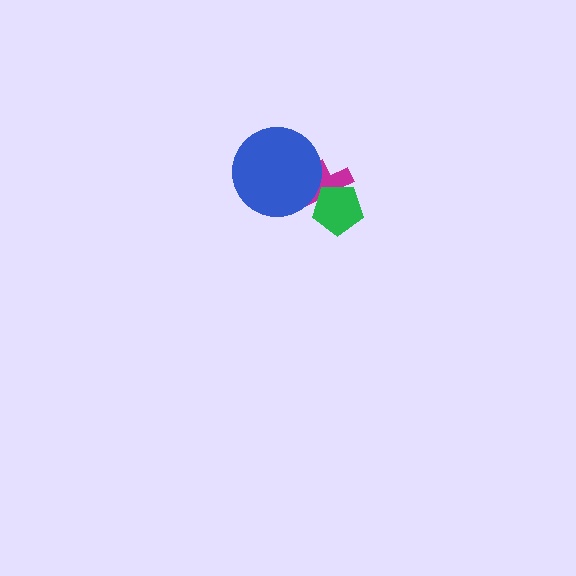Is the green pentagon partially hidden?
No, no other shape covers it.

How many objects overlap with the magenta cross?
2 objects overlap with the magenta cross.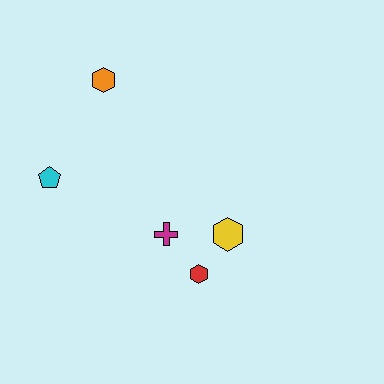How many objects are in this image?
There are 5 objects.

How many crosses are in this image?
There is 1 cross.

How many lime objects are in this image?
There are no lime objects.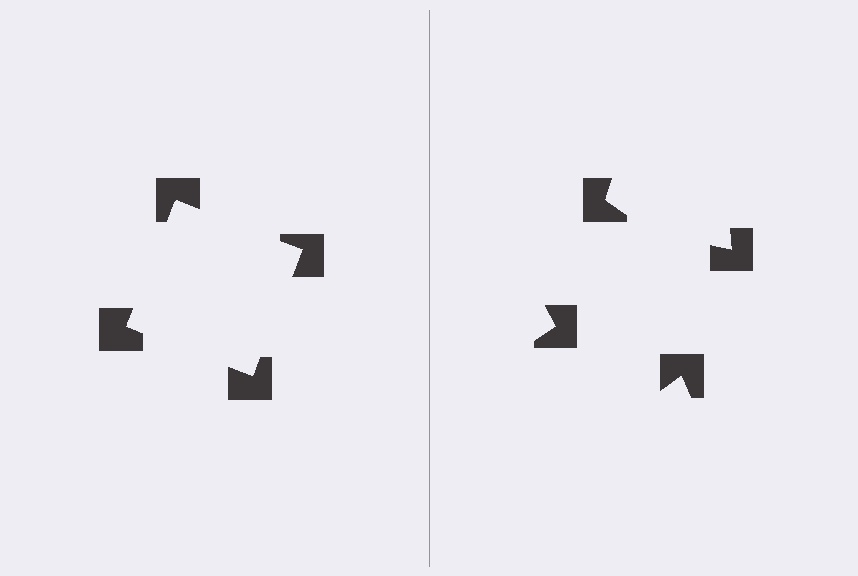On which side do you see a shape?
An illusory square appears on the left side. On the right side the wedge cuts are rotated, so no coherent shape forms.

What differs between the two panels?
The notched squares are positioned identically on both sides; only the wedge orientations differ. On the left they align to a square; on the right they are misaligned.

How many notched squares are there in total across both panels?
8 — 4 on each side.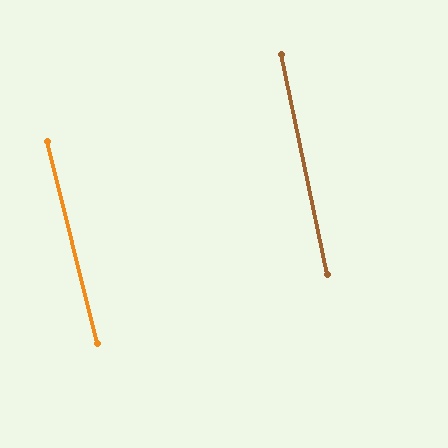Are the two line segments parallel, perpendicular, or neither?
Parallel — their directions differ by only 1.9°.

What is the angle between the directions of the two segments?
Approximately 2 degrees.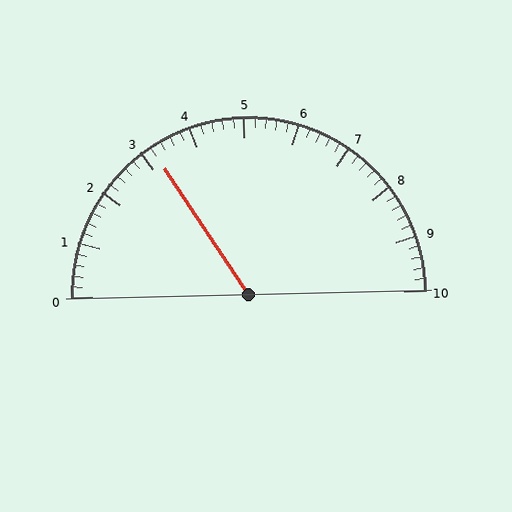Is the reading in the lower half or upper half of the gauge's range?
The reading is in the lower half of the range (0 to 10).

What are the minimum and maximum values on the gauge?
The gauge ranges from 0 to 10.